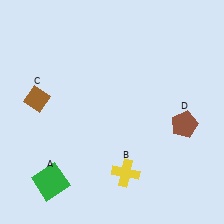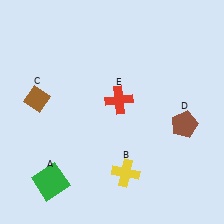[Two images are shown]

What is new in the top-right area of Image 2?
A red cross (E) was added in the top-right area of Image 2.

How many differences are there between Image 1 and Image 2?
There is 1 difference between the two images.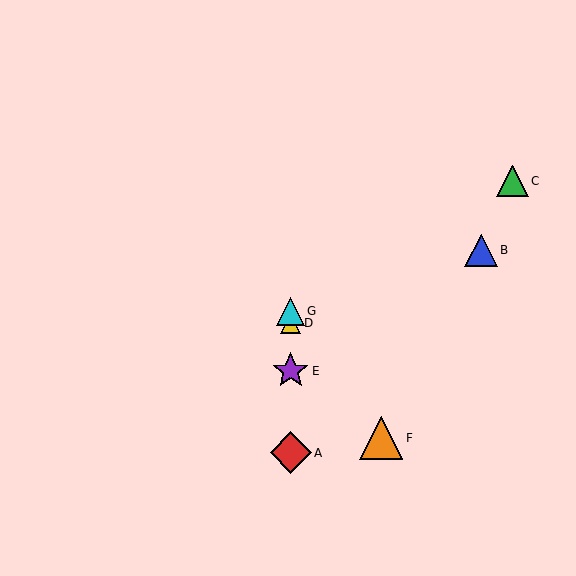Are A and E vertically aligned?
Yes, both are at x≈291.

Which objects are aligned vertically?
Objects A, D, E, G are aligned vertically.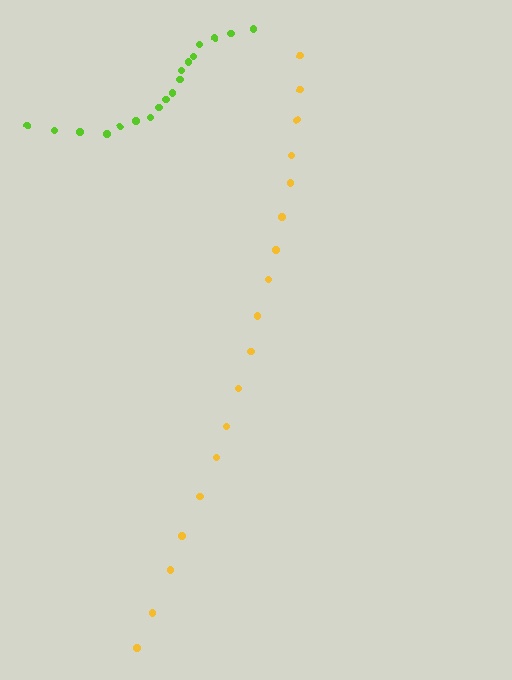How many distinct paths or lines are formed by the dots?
There are 2 distinct paths.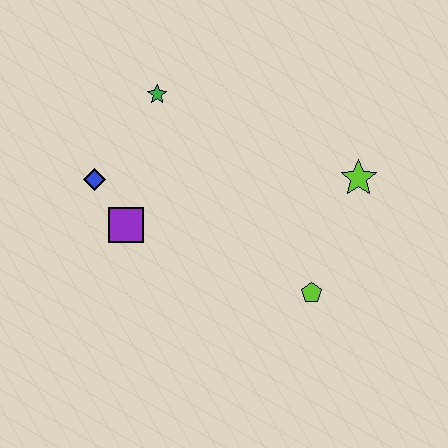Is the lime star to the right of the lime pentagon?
Yes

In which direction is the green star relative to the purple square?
The green star is above the purple square.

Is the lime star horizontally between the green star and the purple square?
No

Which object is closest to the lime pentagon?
The lime star is closest to the lime pentagon.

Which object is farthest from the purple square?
The lime star is farthest from the purple square.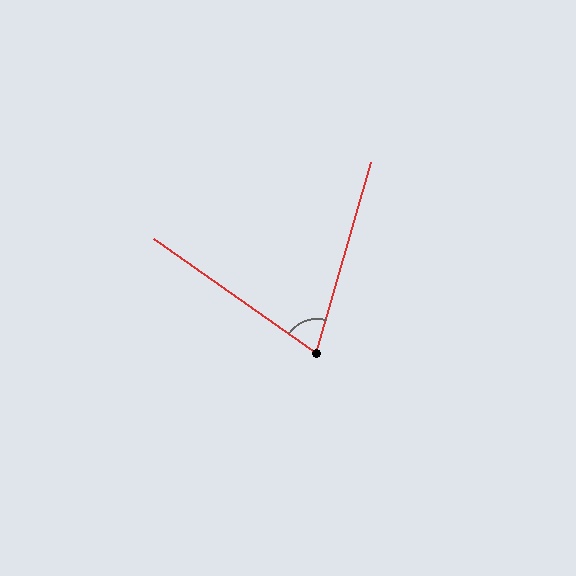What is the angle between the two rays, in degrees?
Approximately 71 degrees.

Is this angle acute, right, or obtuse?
It is acute.